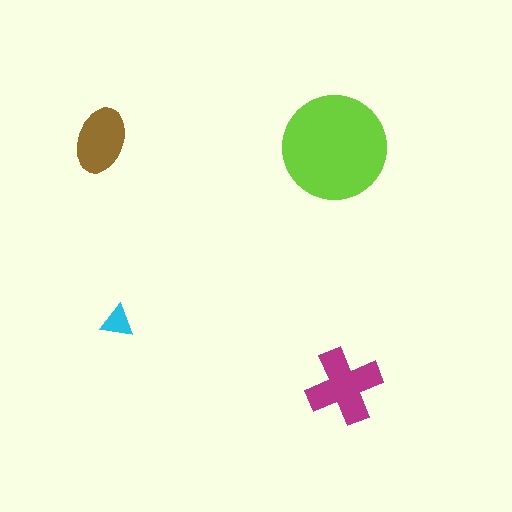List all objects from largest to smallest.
The lime circle, the magenta cross, the brown ellipse, the cyan triangle.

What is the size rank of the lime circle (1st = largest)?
1st.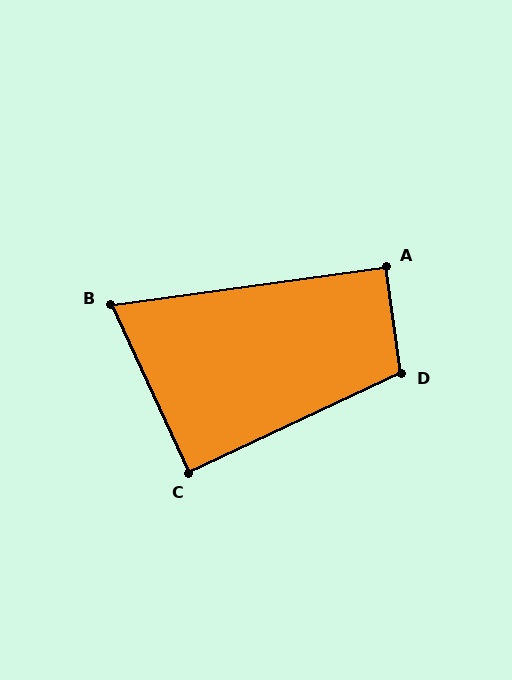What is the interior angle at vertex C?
Approximately 90 degrees (approximately right).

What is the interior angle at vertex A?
Approximately 90 degrees (approximately right).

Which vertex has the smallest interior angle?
B, at approximately 73 degrees.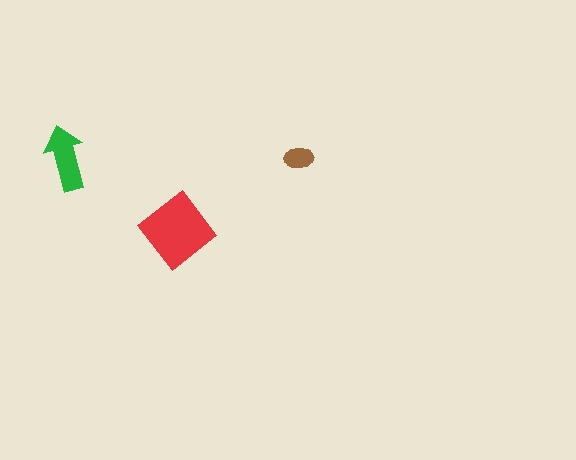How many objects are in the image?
There are 3 objects in the image.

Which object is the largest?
The red diamond.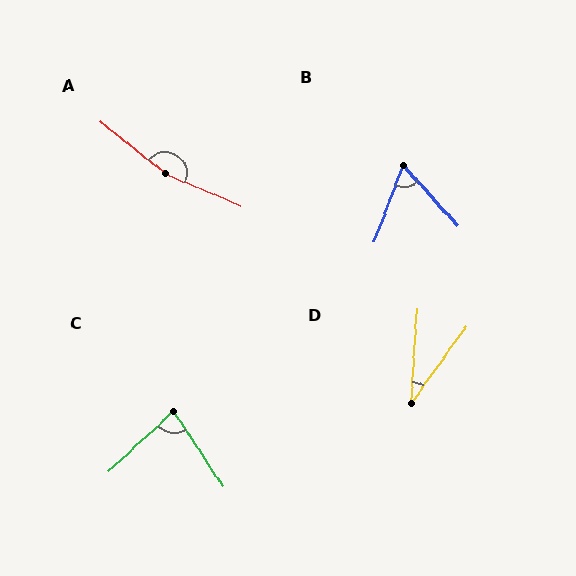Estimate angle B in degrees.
Approximately 63 degrees.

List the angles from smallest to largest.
D (32°), B (63°), C (80°), A (164°).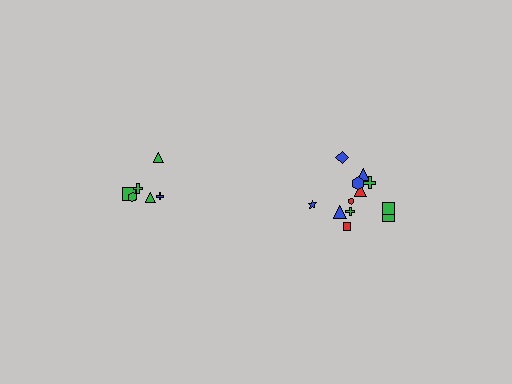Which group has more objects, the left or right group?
The right group.